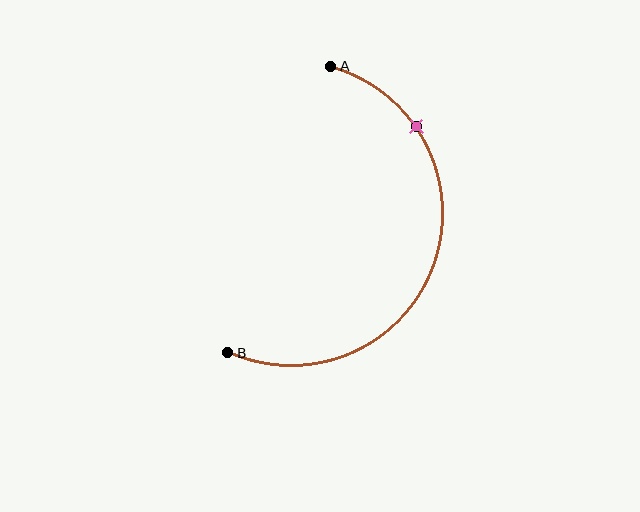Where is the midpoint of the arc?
The arc midpoint is the point on the curve farthest from the straight line joining A and B. It sits to the right of that line.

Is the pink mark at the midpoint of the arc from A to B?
No. The pink mark lies on the arc but is closer to endpoint A. The arc midpoint would be at the point on the curve equidistant along the arc from both A and B.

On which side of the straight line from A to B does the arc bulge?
The arc bulges to the right of the straight line connecting A and B.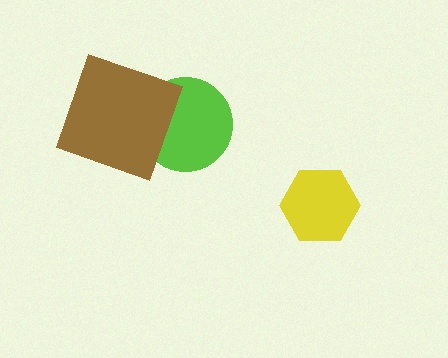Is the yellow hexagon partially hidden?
No, no other shape covers it.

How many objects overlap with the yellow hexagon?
0 objects overlap with the yellow hexagon.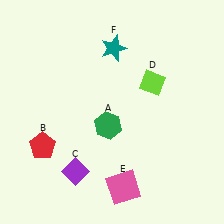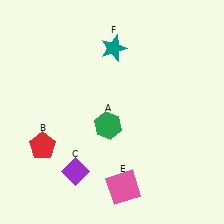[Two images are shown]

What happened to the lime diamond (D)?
The lime diamond (D) was removed in Image 2. It was in the top-right area of Image 1.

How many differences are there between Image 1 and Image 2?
There is 1 difference between the two images.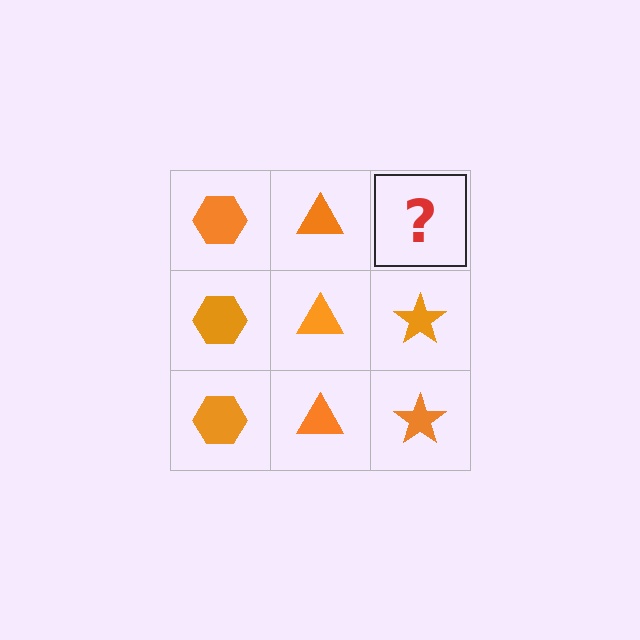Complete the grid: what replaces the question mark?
The question mark should be replaced with an orange star.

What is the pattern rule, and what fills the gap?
The rule is that each column has a consistent shape. The gap should be filled with an orange star.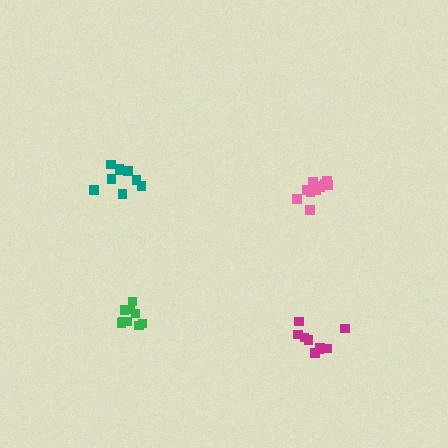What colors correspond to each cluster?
The clusters are colored: magenta, teal, pink, green.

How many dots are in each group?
Group 1: 9 dots, Group 2: 9 dots, Group 3: 11 dots, Group 4: 9 dots (38 total).